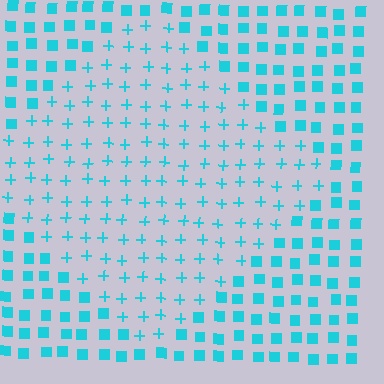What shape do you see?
I see a diamond.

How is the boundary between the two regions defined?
The boundary is defined by a change in element shape: plus signs inside vs. squares outside. All elements share the same color and spacing.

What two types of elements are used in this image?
The image uses plus signs inside the diamond region and squares outside it.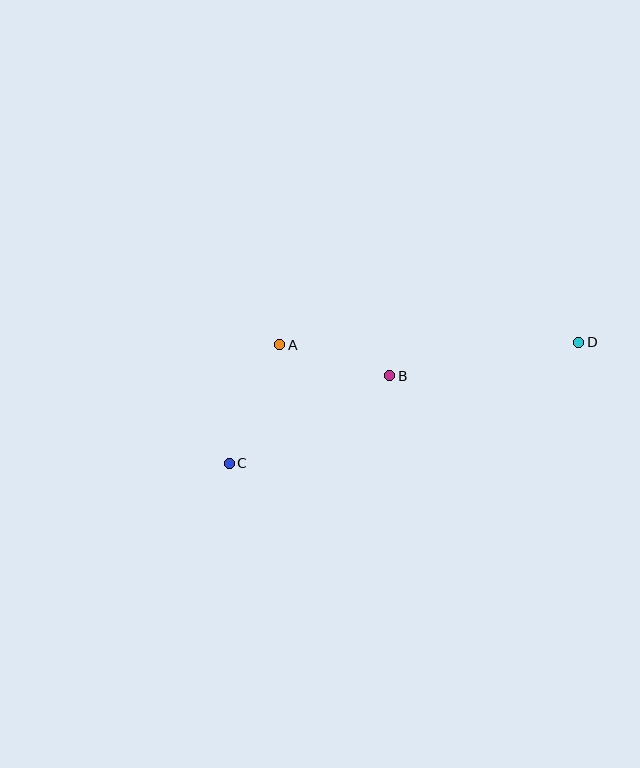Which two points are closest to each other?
Points A and B are closest to each other.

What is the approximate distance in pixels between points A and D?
The distance between A and D is approximately 299 pixels.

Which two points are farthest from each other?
Points C and D are farthest from each other.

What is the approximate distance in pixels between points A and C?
The distance between A and C is approximately 129 pixels.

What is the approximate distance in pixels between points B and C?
The distance between B and C is approximately 183 pixels.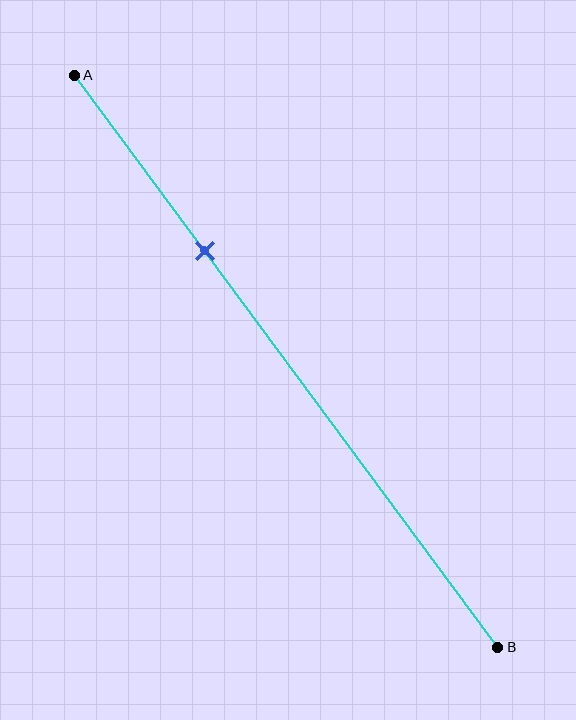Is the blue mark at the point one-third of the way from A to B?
Yes, the mark is approximately at the one-third point.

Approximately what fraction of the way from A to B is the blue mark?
The blue mark is approximately 30% of the way from A to B.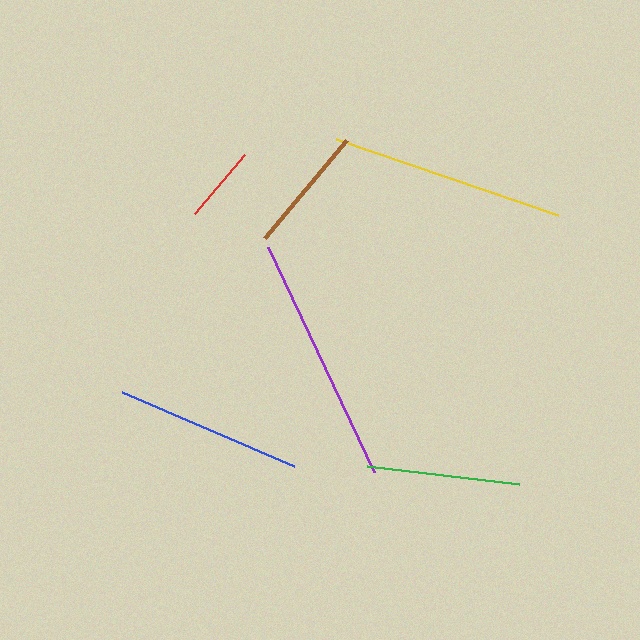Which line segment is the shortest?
The red line is the shortest at approximately 78 pixels.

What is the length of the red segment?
The red segment is approximately 78 pixels long.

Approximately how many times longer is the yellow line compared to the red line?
The yellow line is approximately 3.0 times the length of the red line.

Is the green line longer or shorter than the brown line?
The green line is longer than the brown line.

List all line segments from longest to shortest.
From longest to shortest: purple, yellow, blue, green, brown, red.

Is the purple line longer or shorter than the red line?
The purple line is longer than the red line.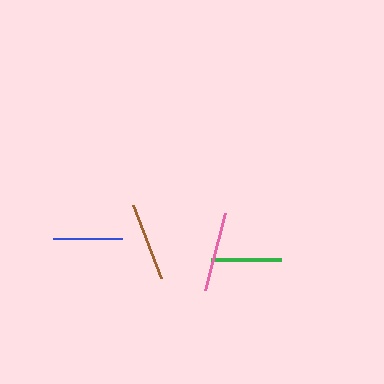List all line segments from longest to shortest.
From longest to shortest: pink, brown, green, blue.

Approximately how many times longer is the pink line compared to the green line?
The pink line is approximately 1.1 times the length of the green line.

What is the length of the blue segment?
The blue segment is approximately 69 pixels long.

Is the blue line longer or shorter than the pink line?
The pink line is longer than the blue line.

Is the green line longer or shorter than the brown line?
The brown line is longer than the green line.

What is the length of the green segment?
The green segment is approximately 70 pixels long.